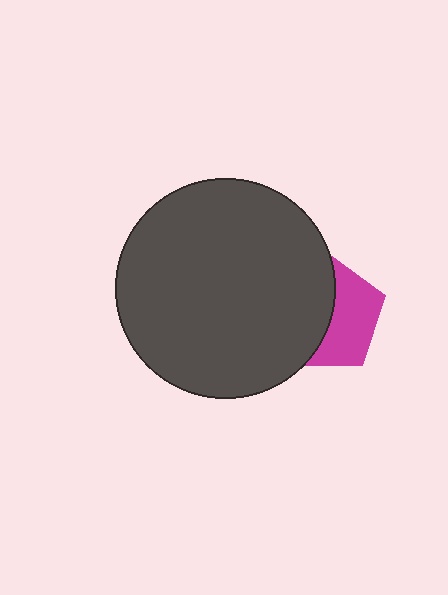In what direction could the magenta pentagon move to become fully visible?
The magenta pentagon could move right. That would shift it out from behind the dark gray circle entirely.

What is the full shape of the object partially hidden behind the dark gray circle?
The partially hidden object is a magenta pentagon.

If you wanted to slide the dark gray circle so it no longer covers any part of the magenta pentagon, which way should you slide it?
Slide it left — that is the most direct way to separate the two shapes.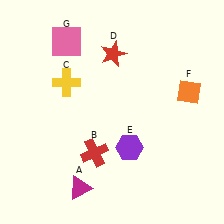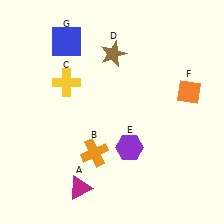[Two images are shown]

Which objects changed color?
B changed from red to orange. D changed from red to brown. G changed from pink to blue.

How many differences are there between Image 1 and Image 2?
There are 3 differences between the two images.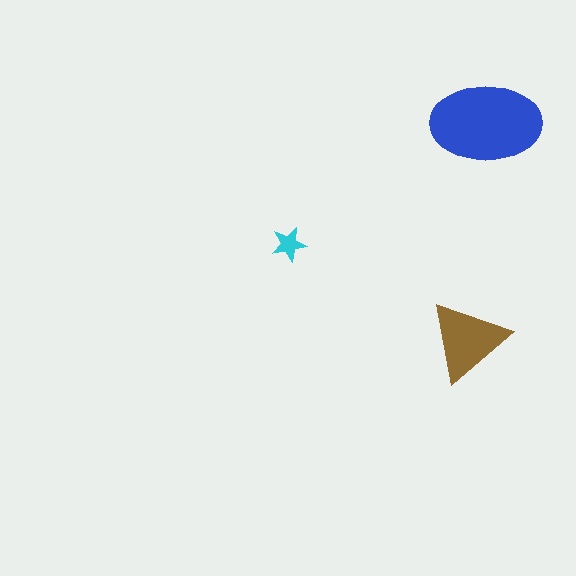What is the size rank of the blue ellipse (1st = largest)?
1st.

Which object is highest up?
The blue ellipse is topmost.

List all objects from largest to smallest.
The blue ellipse, the brown triangle, the cyan star.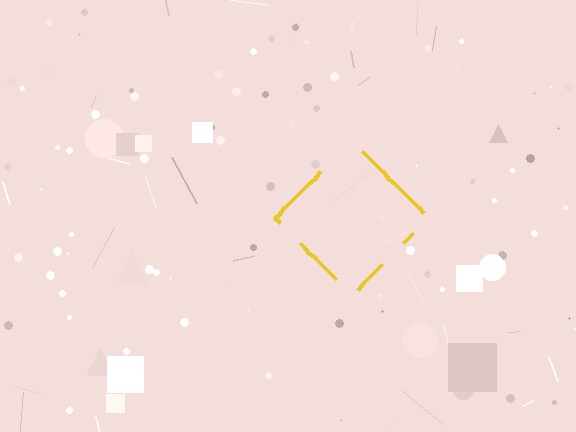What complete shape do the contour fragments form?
The contour fragments form a diamond.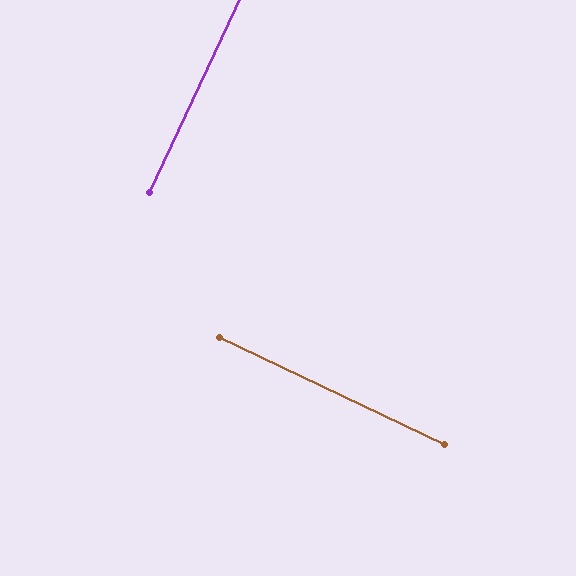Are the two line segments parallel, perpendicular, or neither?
Perpendicular — they meet at approximately 89°.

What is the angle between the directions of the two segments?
Approximately 89 degrees.